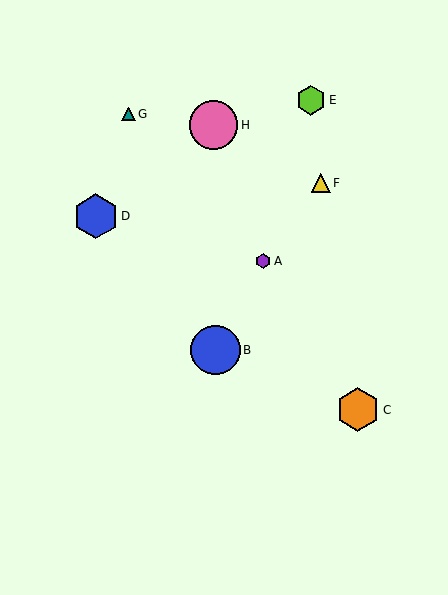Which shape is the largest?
The blue circle (labeled B) is the largest.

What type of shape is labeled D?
Shape D is a blue hexagon.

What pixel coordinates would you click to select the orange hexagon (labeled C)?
Click at (358, 410) to select the orange hexagon C.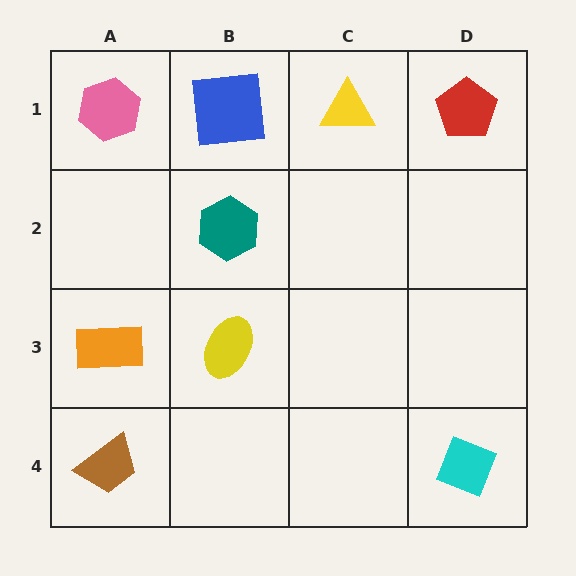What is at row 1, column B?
A blue square.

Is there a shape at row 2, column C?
No, that cell is empty.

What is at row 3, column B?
A yellow ellipse.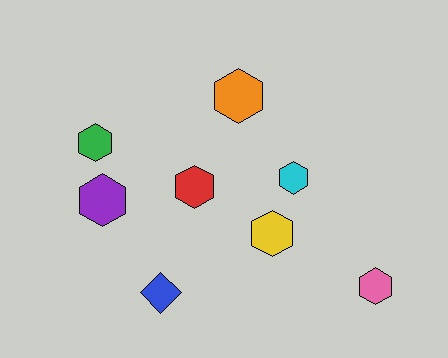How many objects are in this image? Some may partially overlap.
There are 8 objects.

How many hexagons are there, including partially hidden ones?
There are 7 hexagons.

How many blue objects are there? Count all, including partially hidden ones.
There is 1 blue object.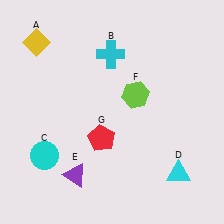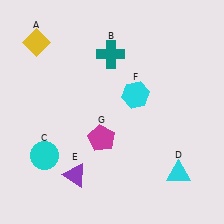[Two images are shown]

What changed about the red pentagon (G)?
In Image 1, G is red. In Image 2, it changed to magenta.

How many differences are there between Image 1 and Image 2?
There are 3 differences between the two images.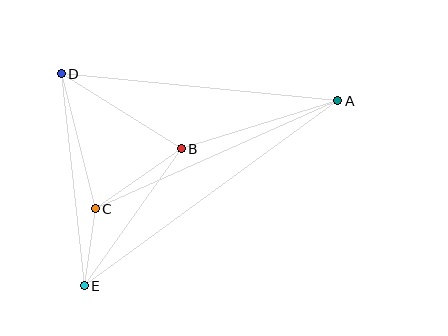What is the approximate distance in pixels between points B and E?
The distance between B and E is approximately 168 pixels.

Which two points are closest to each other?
Points C and E are closest to each other.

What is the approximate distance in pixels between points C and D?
The distance between C and D is approximately 139 pixels.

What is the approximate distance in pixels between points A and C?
The distance between A and C is approximately 266 pixels.